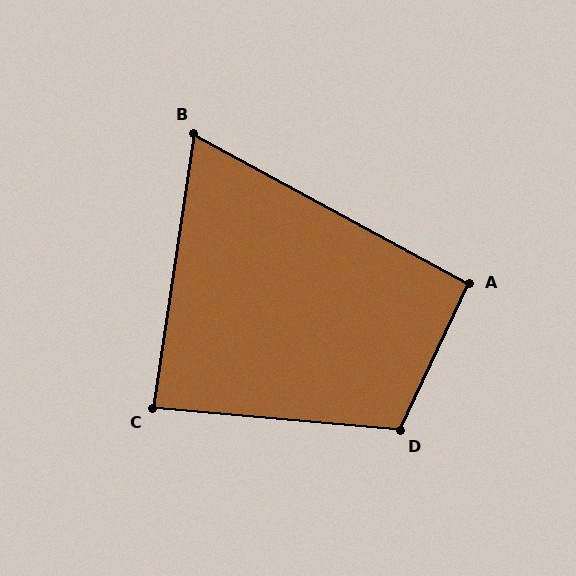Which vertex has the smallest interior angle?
B, at approximately 70 degrees.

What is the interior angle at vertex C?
Approximately 87 degrees (approximately right).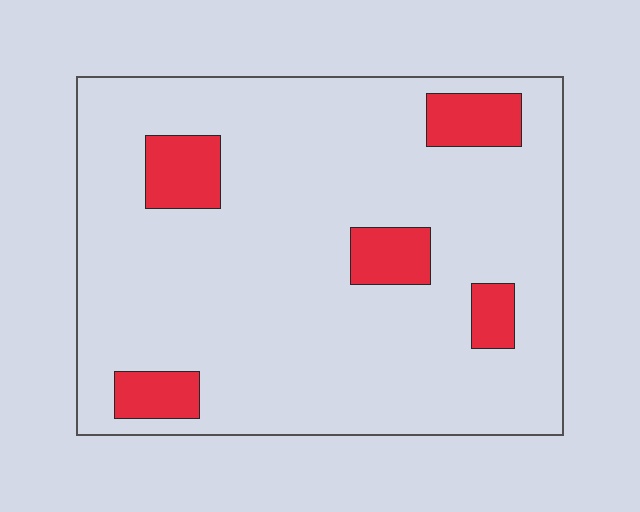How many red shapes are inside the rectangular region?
5.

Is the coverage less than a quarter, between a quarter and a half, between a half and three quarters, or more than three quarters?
Less than a quarter.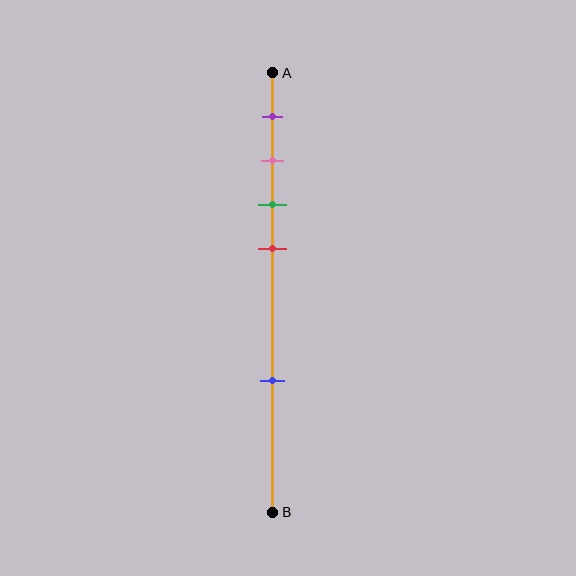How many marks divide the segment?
There are 5 marks dividing the segment.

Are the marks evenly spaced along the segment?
No, the marks are not evenly spaced.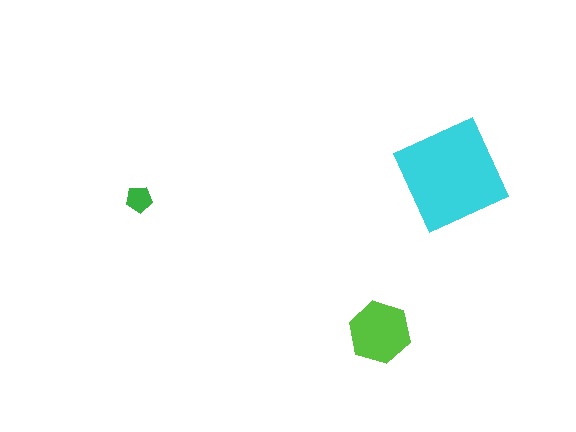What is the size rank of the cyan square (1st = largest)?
1st.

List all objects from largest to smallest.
The cyan square, the lime hexagon, the green pentagon.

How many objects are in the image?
There are 3 objects in the image.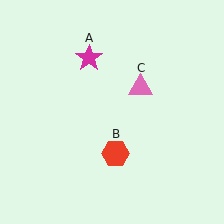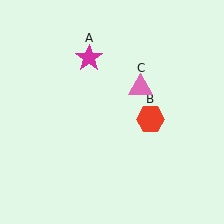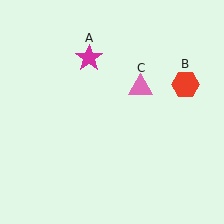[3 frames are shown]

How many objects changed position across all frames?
1 object changed position: red hexagon (object B).